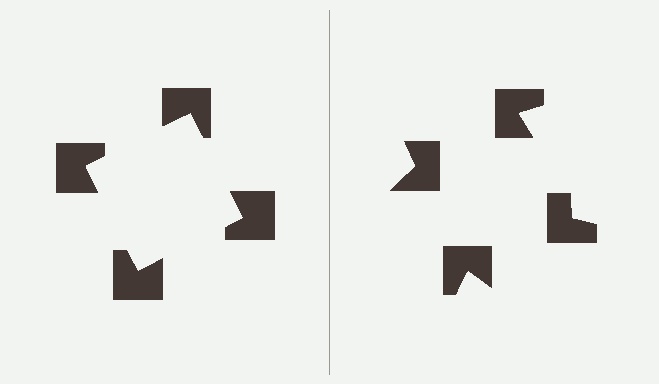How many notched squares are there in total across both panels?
8 — 4 on each side.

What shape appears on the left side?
An illusory square.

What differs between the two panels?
The notched squares are positioned identically on both sides; only the wedge orientations differ. On the left they align to a square; on the right they are misaligned.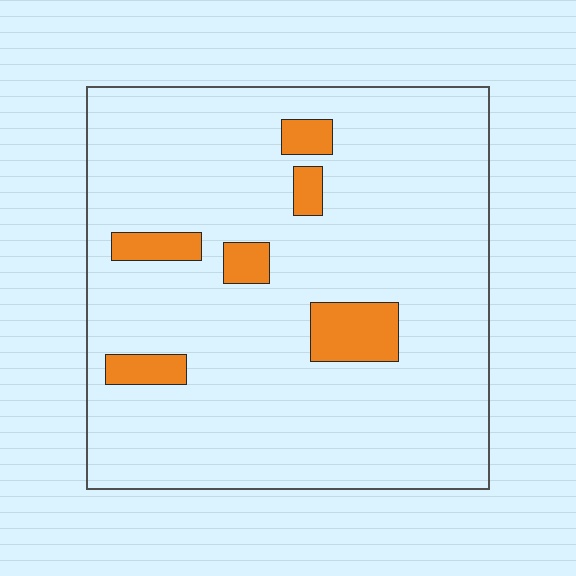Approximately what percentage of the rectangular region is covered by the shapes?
Approximately 10%.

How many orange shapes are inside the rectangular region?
6.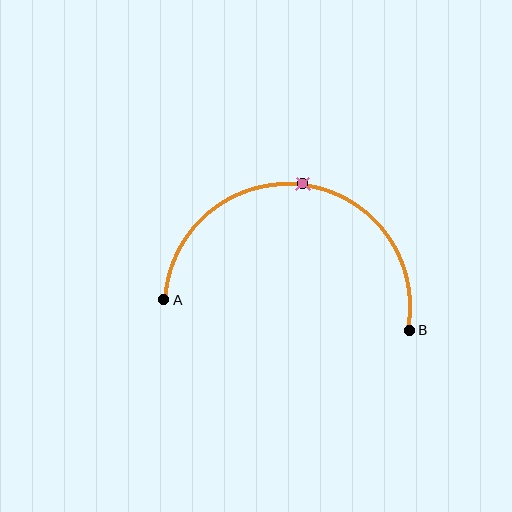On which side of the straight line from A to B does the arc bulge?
The arc bulges above the straight line connecting A and B.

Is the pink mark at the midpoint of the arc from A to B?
Yes. The pink mark lies on the arc at equal arc-length from both A and B — it is the arc midpoint.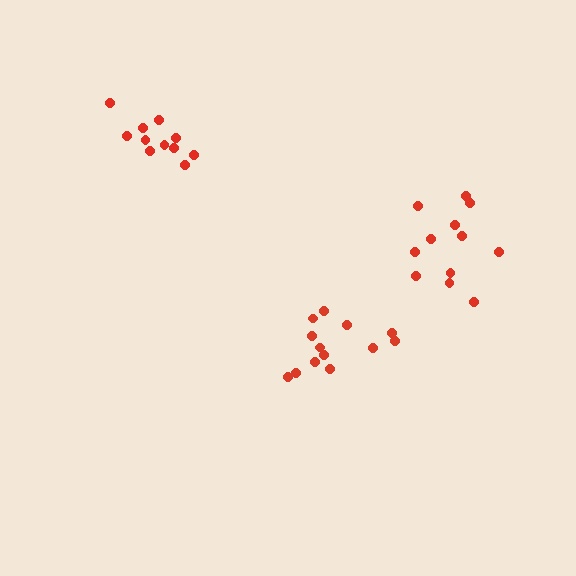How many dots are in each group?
Group 1: 13 dots, Group 2: 12 dots, Group 3: 11 dots (36 total).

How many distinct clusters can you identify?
There are 3 distinct clusters.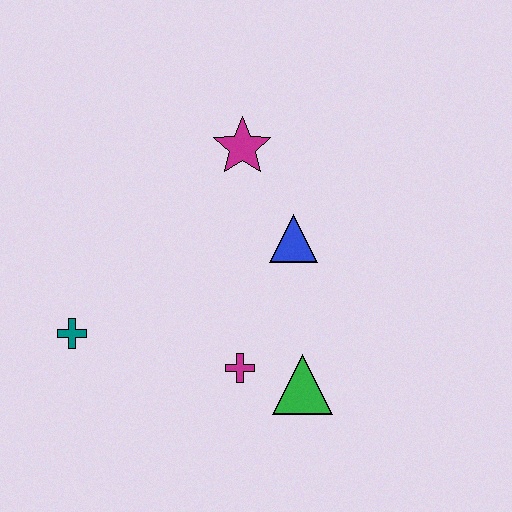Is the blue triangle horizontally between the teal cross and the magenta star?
No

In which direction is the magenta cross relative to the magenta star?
The magenta cross is below the magenta star.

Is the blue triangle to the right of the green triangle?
No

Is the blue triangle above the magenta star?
No